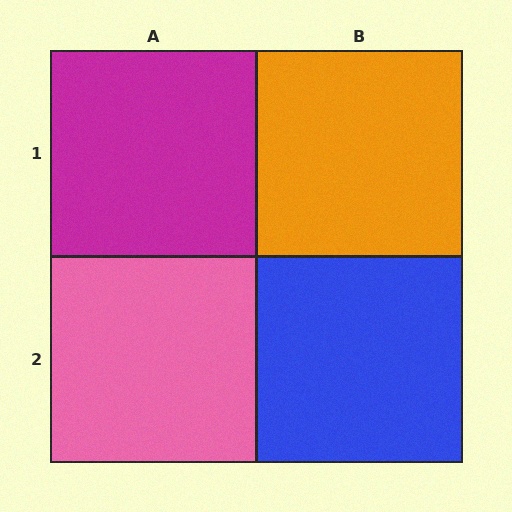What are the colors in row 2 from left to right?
Pink, blue.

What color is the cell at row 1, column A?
Magenta.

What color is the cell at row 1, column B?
Orange.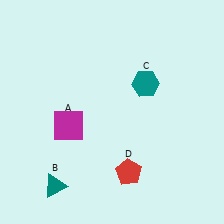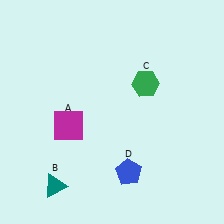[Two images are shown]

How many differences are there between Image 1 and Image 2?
There are 2 differences between the two images.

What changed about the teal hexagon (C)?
In Image 1, C is teal. In Image 2, it changed to green.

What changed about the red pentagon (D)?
In Image 1, D is red. In Image 2, it changed to blue.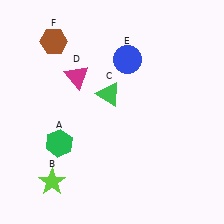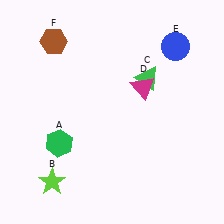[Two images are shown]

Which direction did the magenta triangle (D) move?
The magenta triangle (D) moved right.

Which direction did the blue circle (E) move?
The blue circle (E) moved right.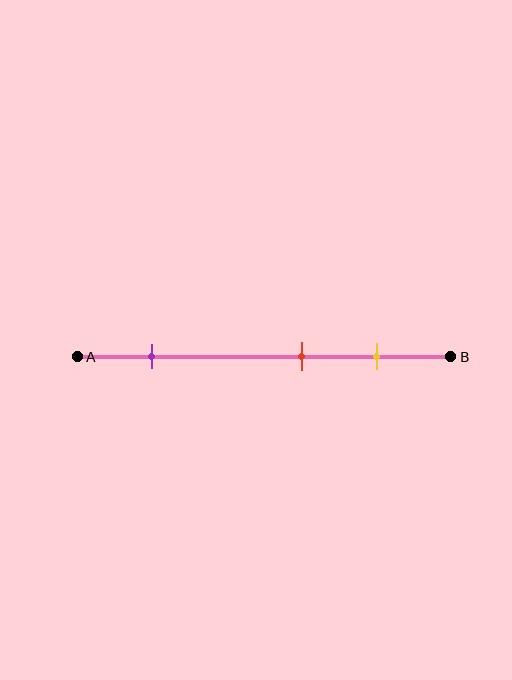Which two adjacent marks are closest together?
The red and yellow marks are the closest adjacent pair.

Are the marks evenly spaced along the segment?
No, the marks are not evenly spaced.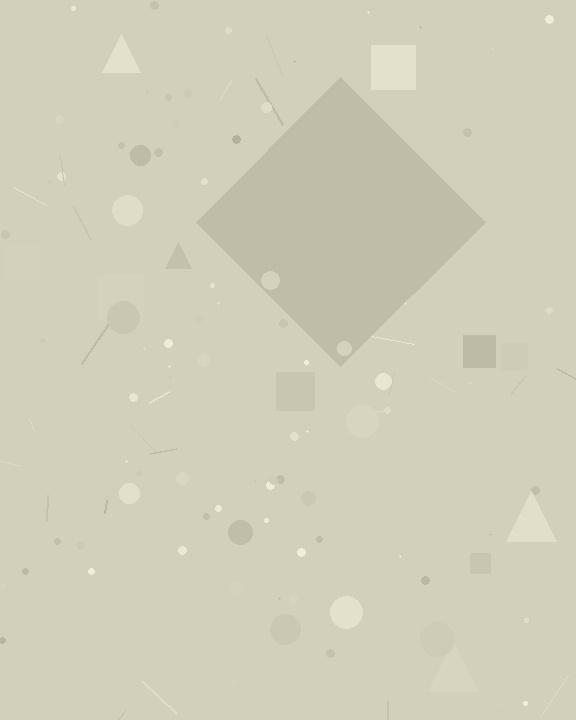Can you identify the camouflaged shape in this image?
The camouflaged shape is a diamond.